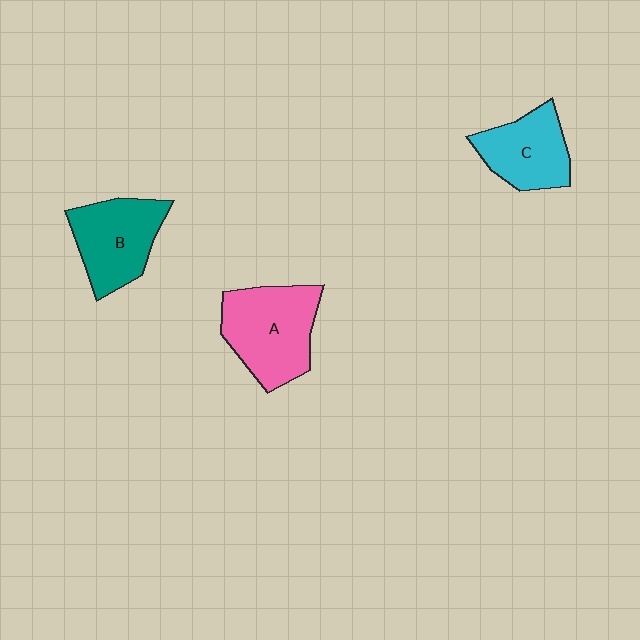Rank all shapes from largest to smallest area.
From largest to smallest: A (pink), B (teal), C (cyan).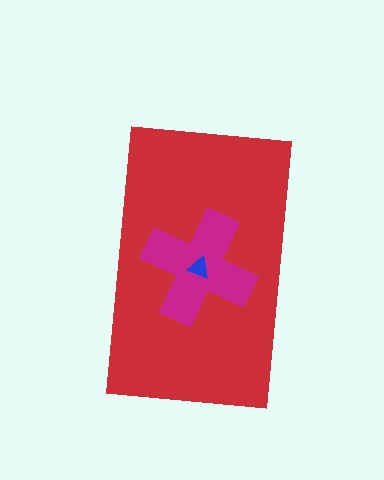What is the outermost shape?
The red rectangle.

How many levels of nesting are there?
3.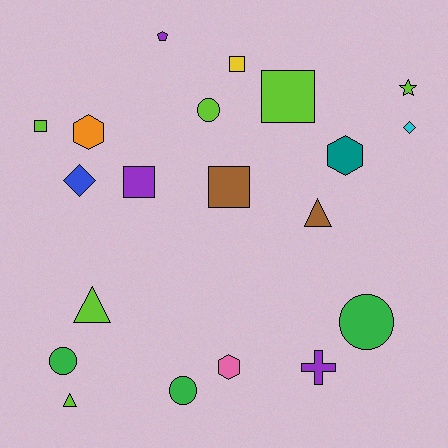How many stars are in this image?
There is 1 star.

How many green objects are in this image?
There are 3 green objects.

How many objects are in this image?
There are 20 objects.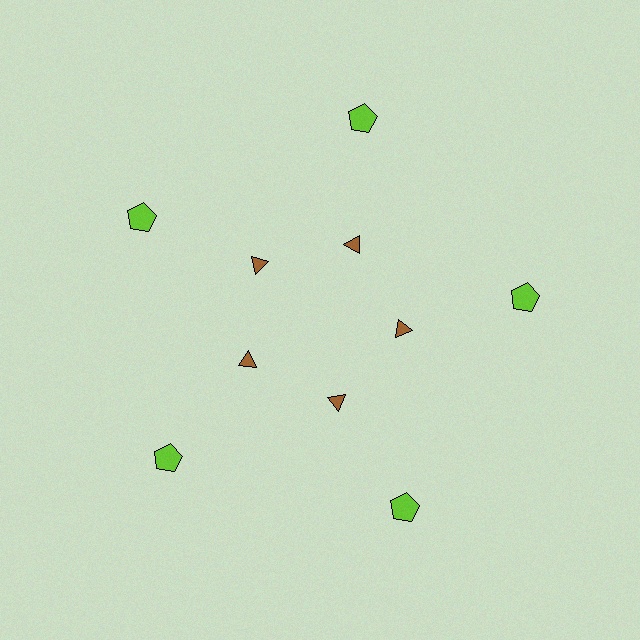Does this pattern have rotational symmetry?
Yes, this pattern has 5-fold rotational symmetry. It looks the same after rotating 72 degrees around the center.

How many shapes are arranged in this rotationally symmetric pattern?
There are 10 shapes, arranged in 5 groups of 2.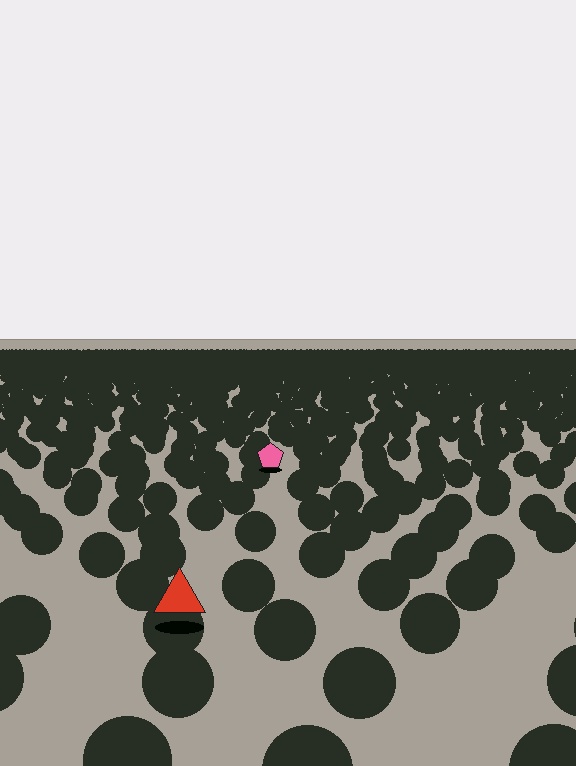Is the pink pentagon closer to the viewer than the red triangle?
No. The red triangle is closer — you can tell from the texture gradient: the ground texture is coarser near it.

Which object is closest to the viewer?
The red triangle is closest. The texture marks near it are larger and more spread out.